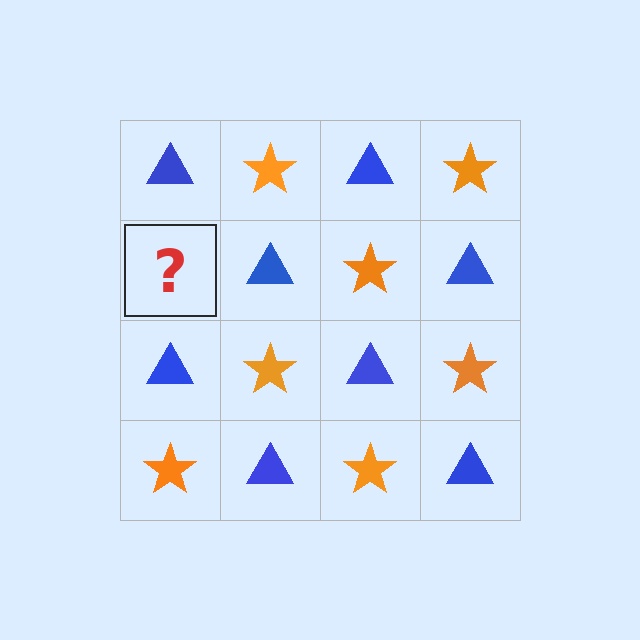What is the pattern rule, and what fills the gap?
The rule is that it alternates blue triangle and orange star in a checkerboard pattern. The gap should be filled with an orange star.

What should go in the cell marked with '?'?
The missing cell should contain an orange star.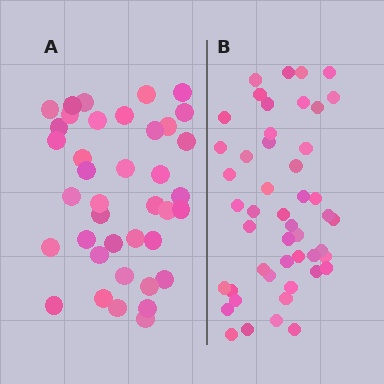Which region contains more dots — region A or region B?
Region B (the right region) has more dots.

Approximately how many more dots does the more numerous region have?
Region B has roughly 8 or so more dots than region A.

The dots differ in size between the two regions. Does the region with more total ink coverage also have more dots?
No. Region A has more total ink coverage because its dots are larger, but region B actually contains more individual dots. Total area can be misleading — the number of items is what matters here.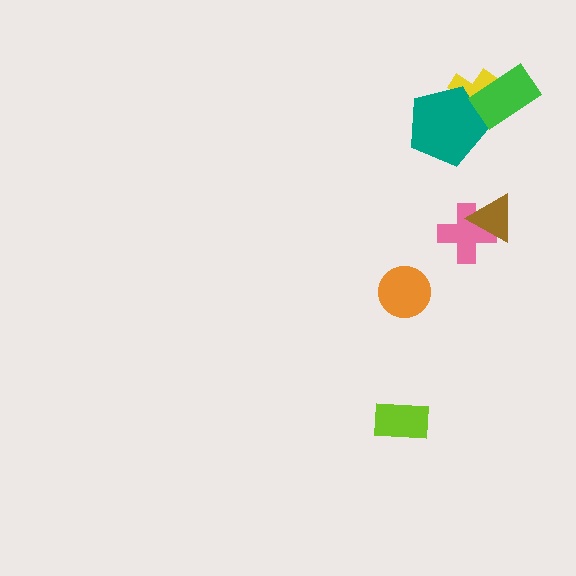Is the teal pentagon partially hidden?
Yes, it is partially covered by another shape.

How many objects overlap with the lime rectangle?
0 objects overlap with the lime rectangle.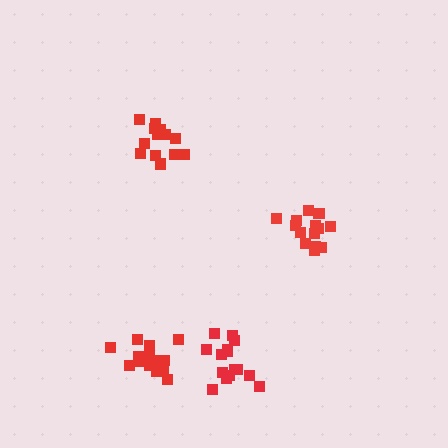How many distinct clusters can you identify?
There are 4 distinct clusters.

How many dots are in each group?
Group 1: 19 dots, Group 2: 15 dots, Group 3: 14 dots, Group 4: 16 dots (64 total).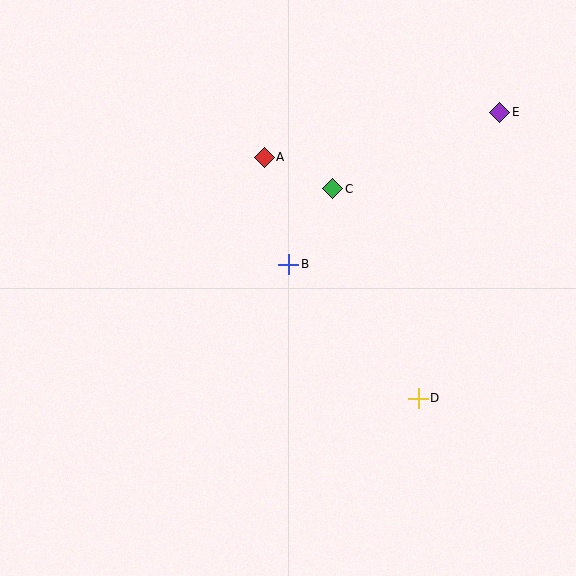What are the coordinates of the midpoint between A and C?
The midpoint between A and C is at (298, 173).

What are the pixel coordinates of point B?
Point B is at (289, 264).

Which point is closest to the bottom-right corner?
Point D is closest to the bottom-right corner.